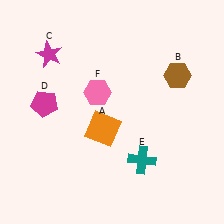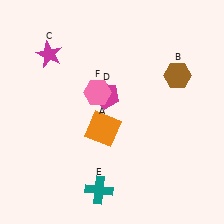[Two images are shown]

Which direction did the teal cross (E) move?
The teal cross (E) moved left.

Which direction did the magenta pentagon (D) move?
The magenta pentagon (D) moved right.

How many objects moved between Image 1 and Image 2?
2 objects moved between the two images.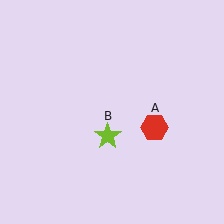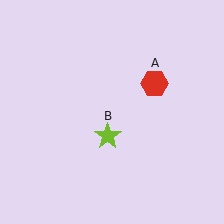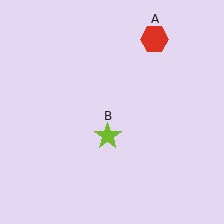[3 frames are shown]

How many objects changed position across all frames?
1 object changed position: red hexagon (object A).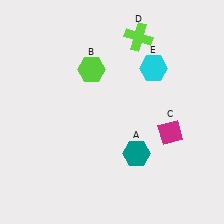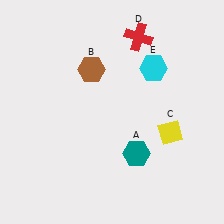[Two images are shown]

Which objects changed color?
B changed from lime to brown. C changed from magenta to yellow. D changed from lime to red.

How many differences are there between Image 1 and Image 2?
There are 3 differences between the two images.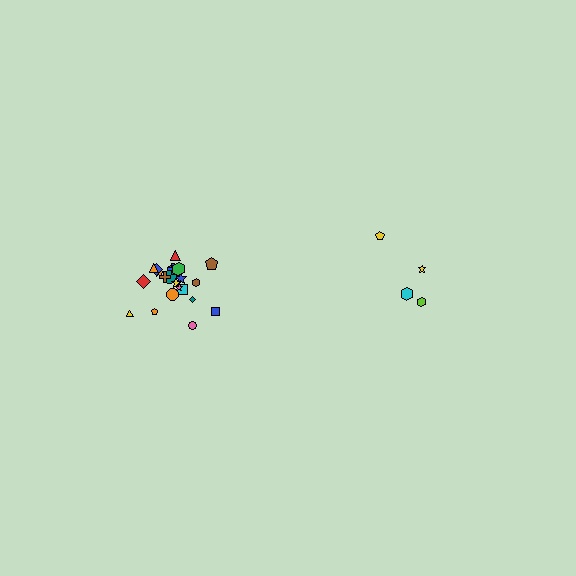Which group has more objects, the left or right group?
The left group.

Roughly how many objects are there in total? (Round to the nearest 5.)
Roughly 25 objects in total.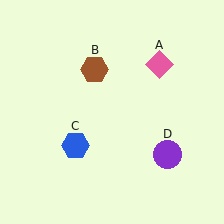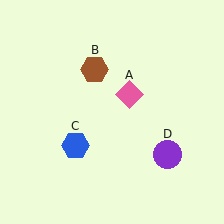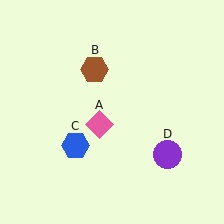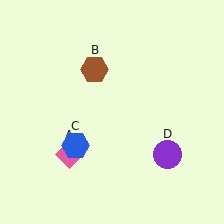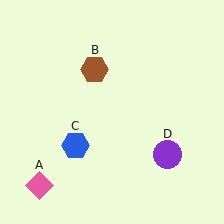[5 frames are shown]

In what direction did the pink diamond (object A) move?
The pink diamond (object A) moved down and to the left.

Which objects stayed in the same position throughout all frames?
Brown hexagon (object B) and blue hexagon (object C) and purple circle (object D) remained stationary.